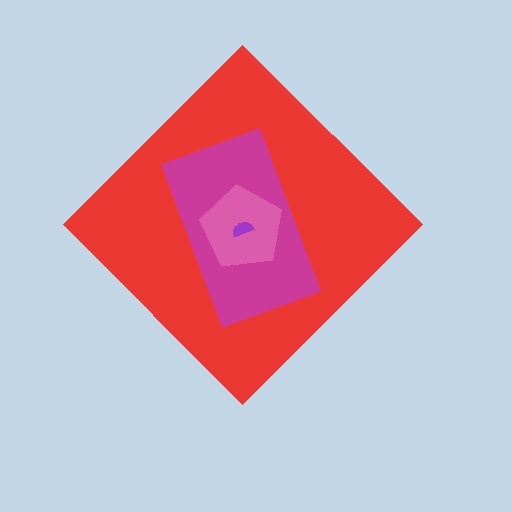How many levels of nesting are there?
4.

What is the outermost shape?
The red diamond.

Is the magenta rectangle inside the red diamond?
Yes.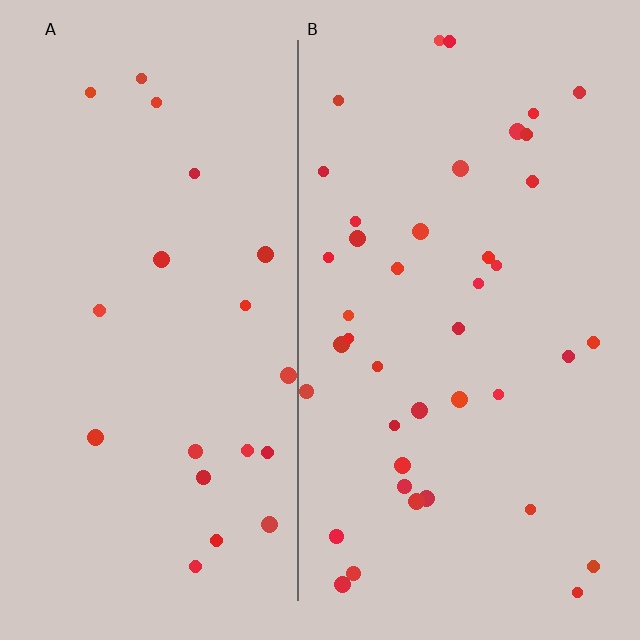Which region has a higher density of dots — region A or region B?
B (the right).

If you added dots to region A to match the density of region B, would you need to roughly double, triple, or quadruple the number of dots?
Approximately double.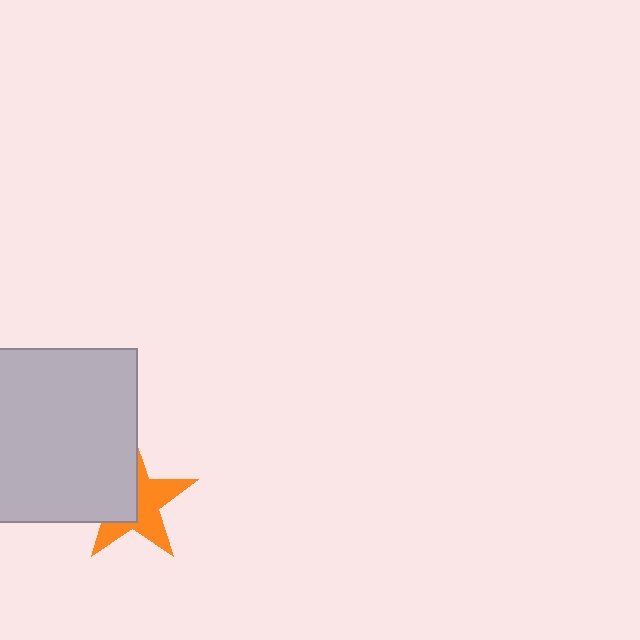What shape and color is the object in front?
The object in front is a light gray square.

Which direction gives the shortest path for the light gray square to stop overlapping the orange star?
Moving left gives the shortest separation.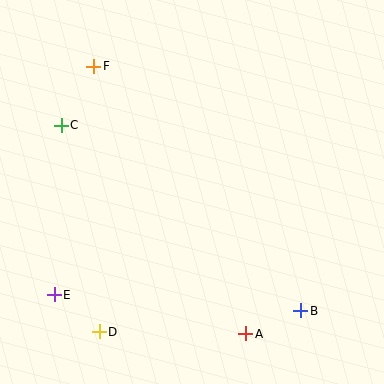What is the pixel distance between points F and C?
The distance between F and C is 67 pixels.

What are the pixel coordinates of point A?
Point A is at (246, 334).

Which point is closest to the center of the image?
Point C at (61, 125) is closest to the center.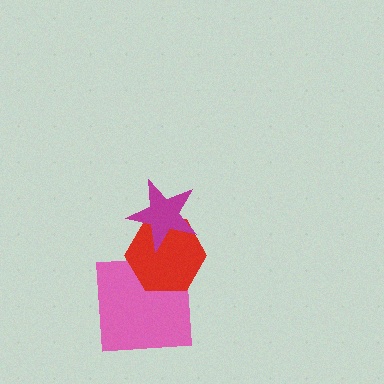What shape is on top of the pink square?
The red hexagon is on top of the pink square.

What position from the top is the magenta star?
The magenta star is 1st from the top.